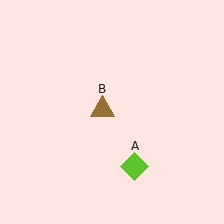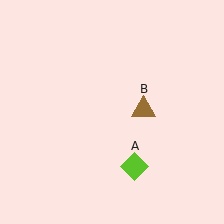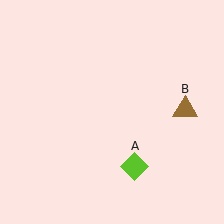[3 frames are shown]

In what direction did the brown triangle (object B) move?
The brown triangle (object B) moved right.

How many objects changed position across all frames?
1 object changed position: brown triangle (object B).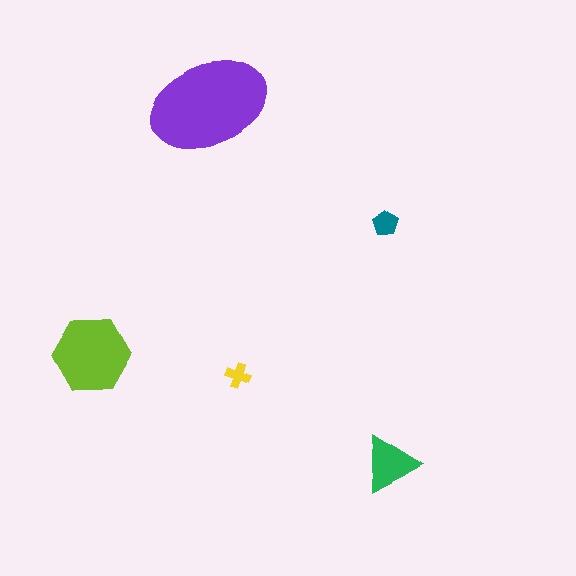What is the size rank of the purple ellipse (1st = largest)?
1st.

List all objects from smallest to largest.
The yellow cross, the teal pentagon, the green triangle, the lime hexagon, the purple ellipse.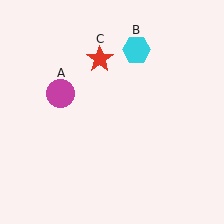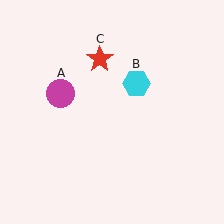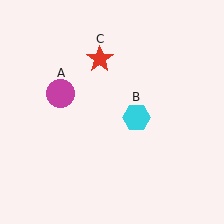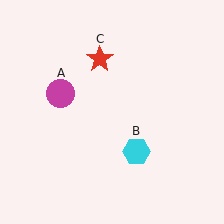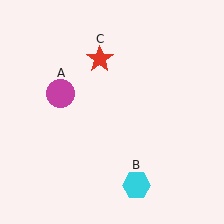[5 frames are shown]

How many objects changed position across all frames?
1 object changed position: cyan hexagon (object B).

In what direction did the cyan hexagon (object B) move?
The cyan hexagon (object B) moved down.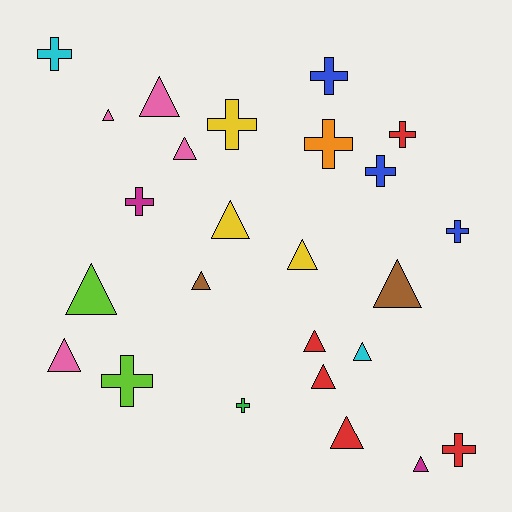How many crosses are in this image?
There are 11 crosses.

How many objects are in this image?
There are 25 objects.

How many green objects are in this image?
There is 1 green object.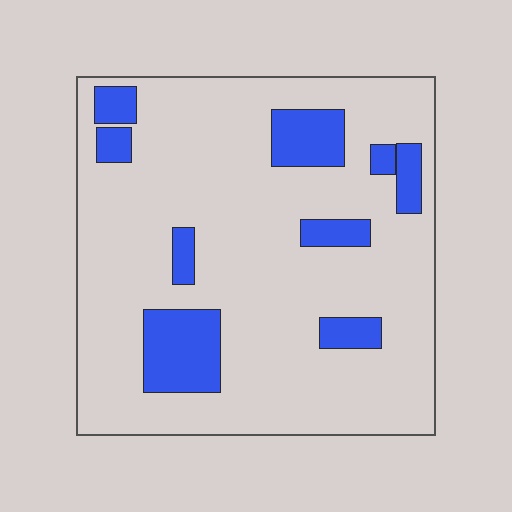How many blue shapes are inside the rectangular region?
9.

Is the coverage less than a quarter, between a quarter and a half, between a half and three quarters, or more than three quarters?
Less than a quarter.